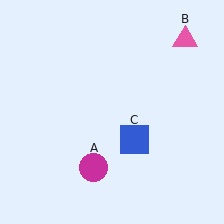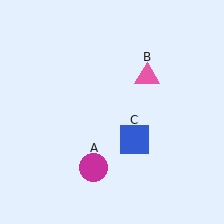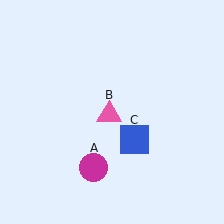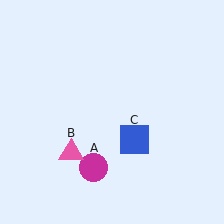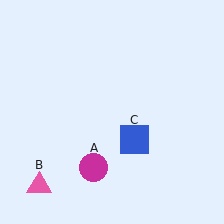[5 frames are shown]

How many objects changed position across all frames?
1 object changed position: pink triangle (object B).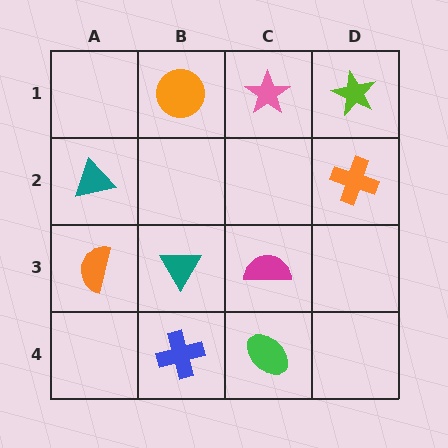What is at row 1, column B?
An orange circle.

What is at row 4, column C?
A green ellipse.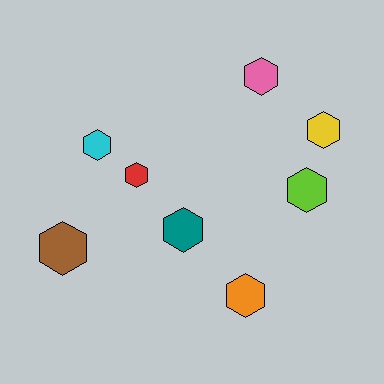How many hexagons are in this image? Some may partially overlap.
There are 8 hexagons.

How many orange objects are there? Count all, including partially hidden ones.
There is 1 orange object.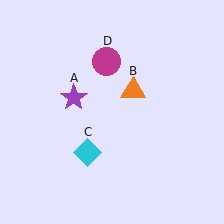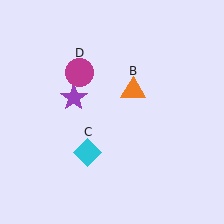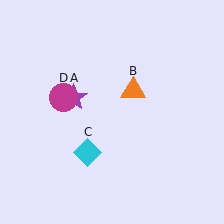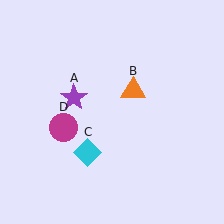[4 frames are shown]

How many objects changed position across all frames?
1 object changed position: magenta circle (object D).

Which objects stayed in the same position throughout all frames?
Purple star (object A) and orange triangle (object B) and cyan diamond (object C) remained stationary.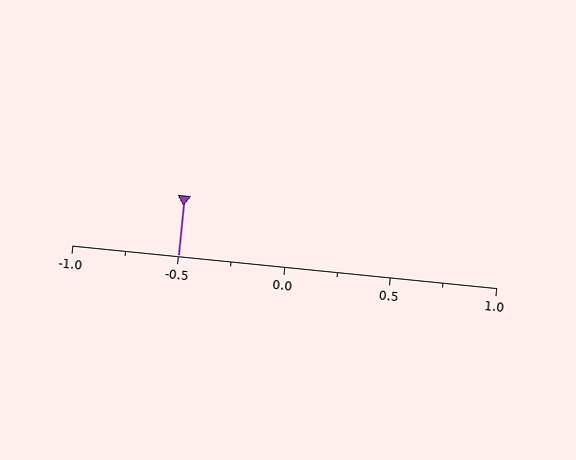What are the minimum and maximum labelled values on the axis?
The axis runs from -1.0 to 1.0.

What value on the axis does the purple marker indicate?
The marker indicates approximately -0.5.